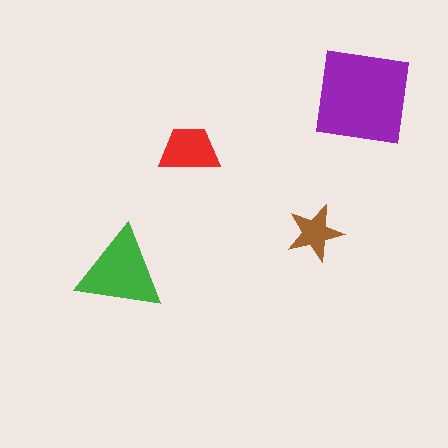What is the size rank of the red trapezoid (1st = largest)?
3rd.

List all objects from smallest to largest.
The brown star, the red trapezoid, the green triangle, the purple square.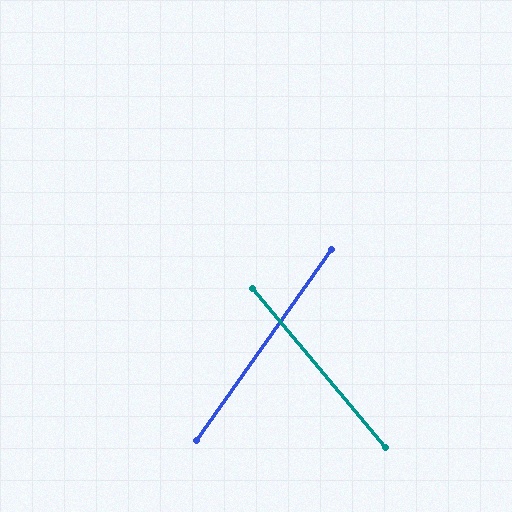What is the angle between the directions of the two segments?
Approximately 75 degrees.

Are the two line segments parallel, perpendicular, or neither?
Neither parallel nor perpendicular — they differ by about 75°.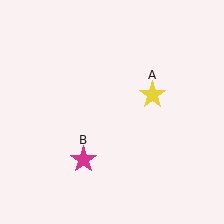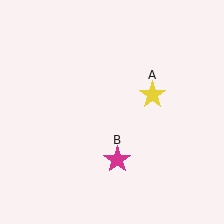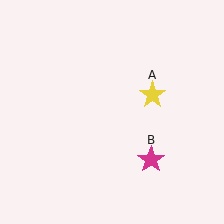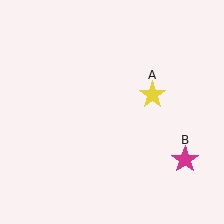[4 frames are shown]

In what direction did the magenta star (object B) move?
The magenta star (object B) moved right.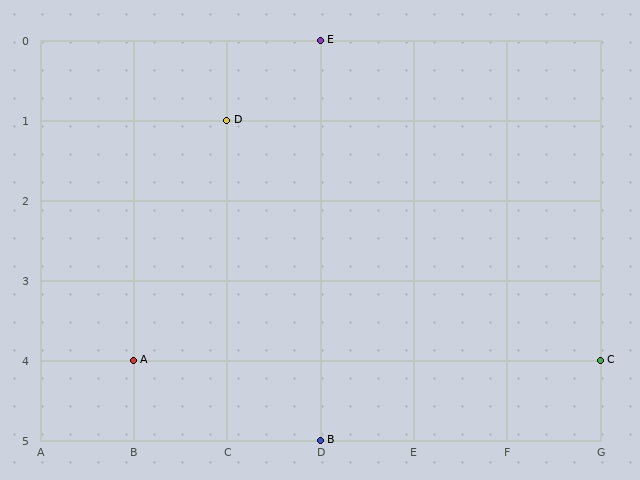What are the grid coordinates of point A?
Point A is at grid coordinates (B, 4).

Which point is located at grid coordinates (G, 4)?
Point C is at (G, 4).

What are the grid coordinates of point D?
Point D is at grid coordinates (C, 1).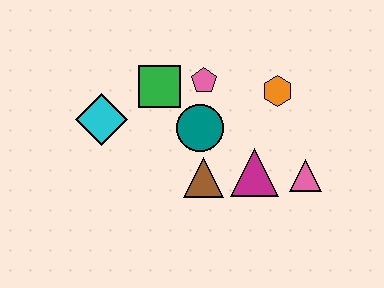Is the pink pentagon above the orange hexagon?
Yes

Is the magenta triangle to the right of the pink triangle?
No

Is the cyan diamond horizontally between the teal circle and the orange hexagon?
No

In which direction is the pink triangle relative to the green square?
The pink triangle is to the right of the green square.